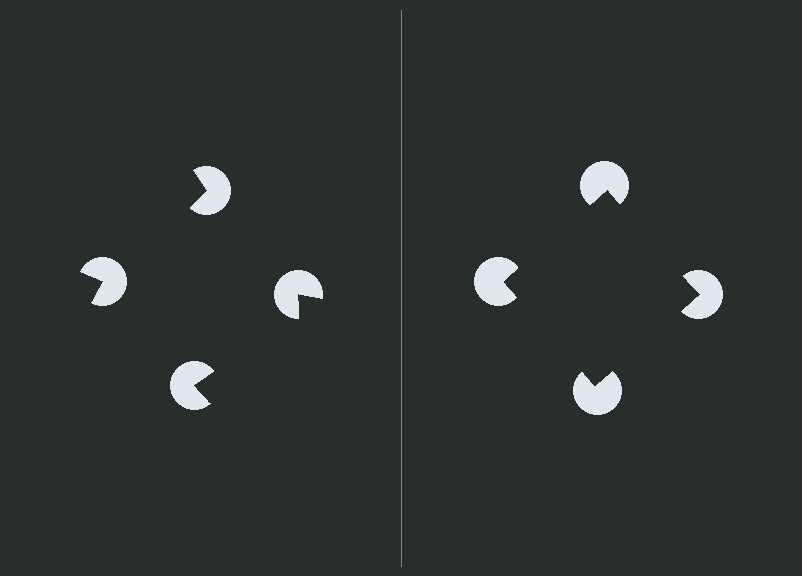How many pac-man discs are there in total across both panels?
8 — 4 on each side.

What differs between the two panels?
The pac-man discs are positioned identically on both sides; only the wedge orientations differ. On the right they align to a square; on the left they are misaligned.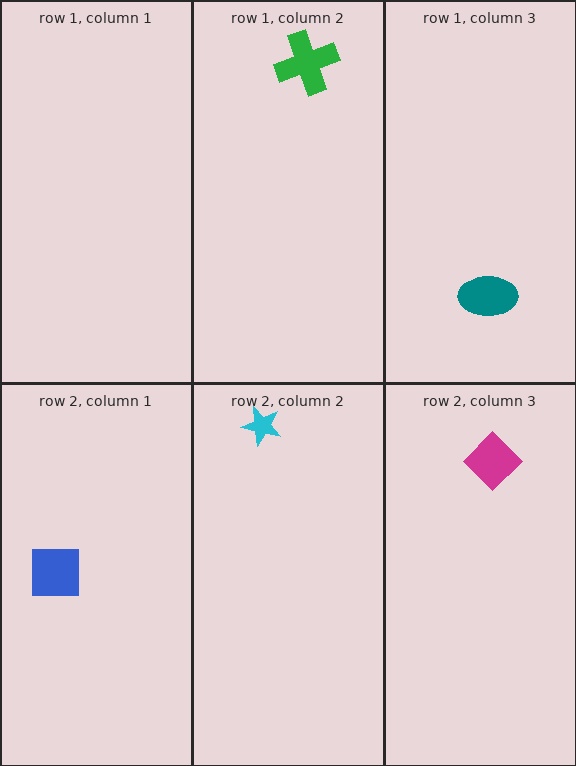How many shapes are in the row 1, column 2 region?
1.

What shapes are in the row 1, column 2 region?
The green cross.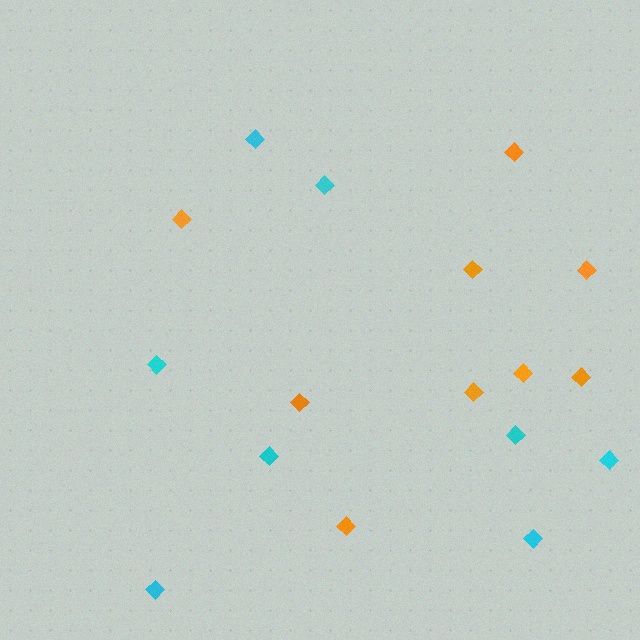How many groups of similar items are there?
There are 2 groups: one group of orange diamonds (9) and one group of cyan diamonds (8).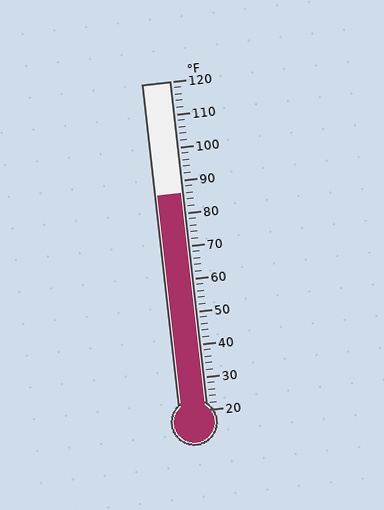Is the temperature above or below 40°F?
The temperature is above 40°F.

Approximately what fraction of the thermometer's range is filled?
The thermometer is filled to approximately 65% of its range.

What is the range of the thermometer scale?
The thermometer scale ranges from 20°F to 120°F.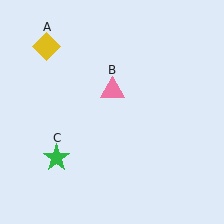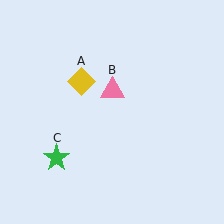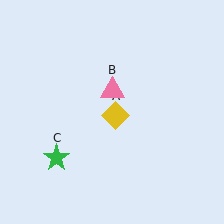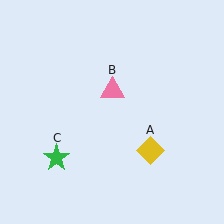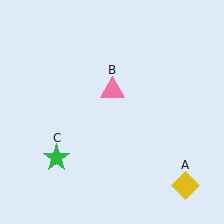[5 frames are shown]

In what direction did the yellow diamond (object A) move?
The yellow diamond (object A) moved down and to the right.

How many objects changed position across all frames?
1 object changed position: yellow diamond (object A).